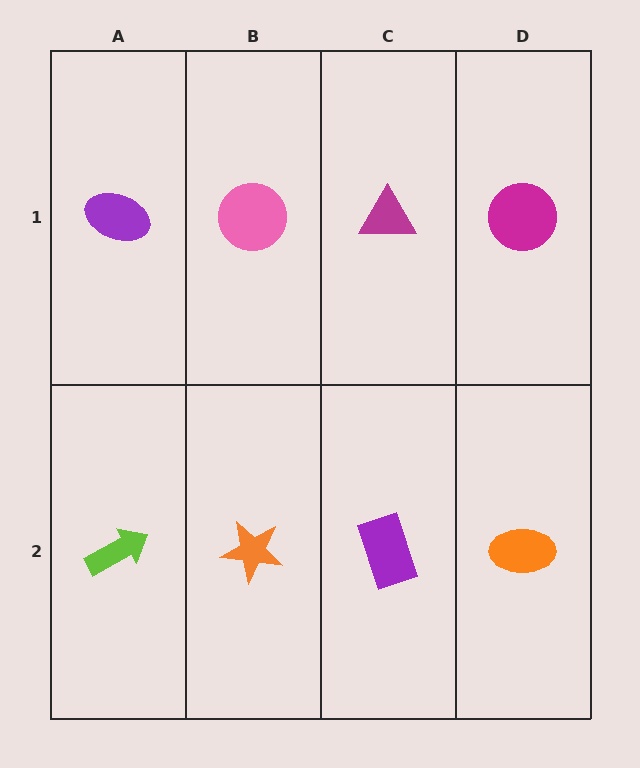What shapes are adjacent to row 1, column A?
A lime arrow (row 2, column A), a pink circle (row 1, column B).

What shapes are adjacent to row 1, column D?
An orange ellipse (row 2, column D), a magenta triangle (row 1, column C).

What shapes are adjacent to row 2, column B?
A pink circle (row 1, column B), a lime arrow (row 2, column A), a purple rectangle (row 2, column C).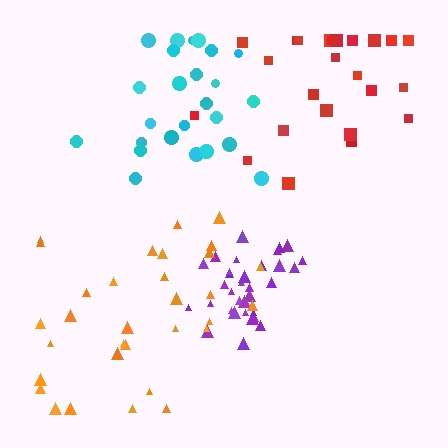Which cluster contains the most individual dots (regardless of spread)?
Purple (33).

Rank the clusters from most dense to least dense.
purple, cyan, orange, red.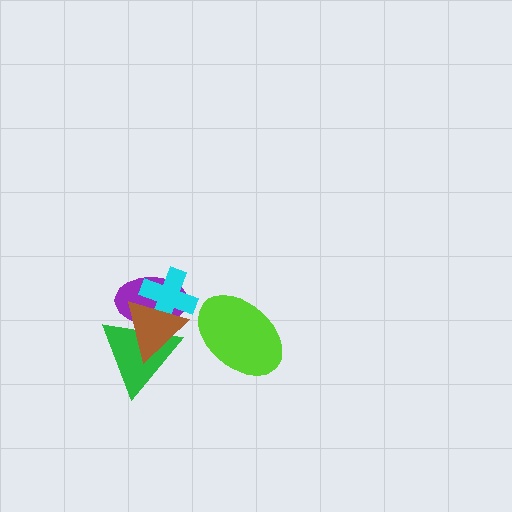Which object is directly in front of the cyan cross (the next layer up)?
The green triangle is directly in front of the cyan cross.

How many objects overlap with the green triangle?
3 objects overlap with the green triangle.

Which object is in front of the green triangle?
The brown triangle is in front of the green triangle.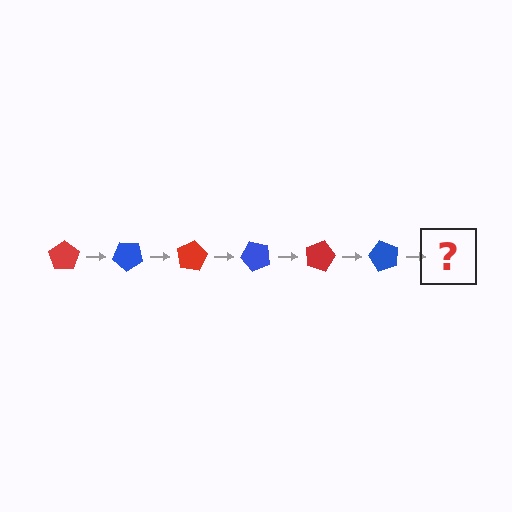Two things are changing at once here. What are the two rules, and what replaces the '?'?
The two rules are that it rotates 40 degrees each step and the color cycles through red and blue. The '?' should be a red pentagon, rotated 240 degrees from the start.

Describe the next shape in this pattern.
It should be a red pentagon, rotated 240 degrees from the start.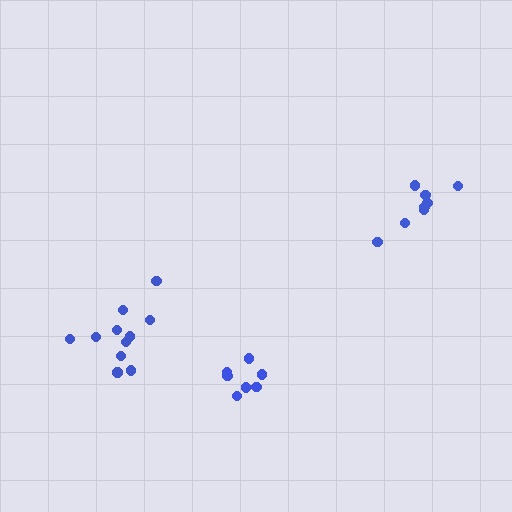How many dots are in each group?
Group 1: 7 dots, Group 2: 11 dots, Group 3: 8 dots (26 total).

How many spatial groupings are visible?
There are 3 spatial groupings.